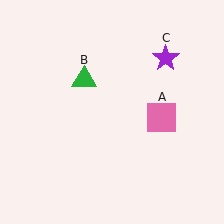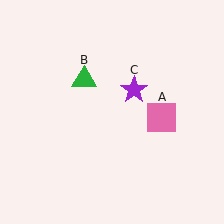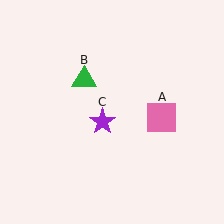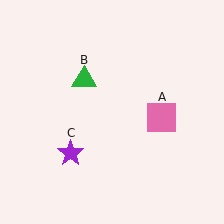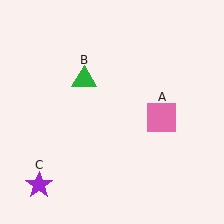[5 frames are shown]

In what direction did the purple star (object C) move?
The purple star (object C) moved down and to the left.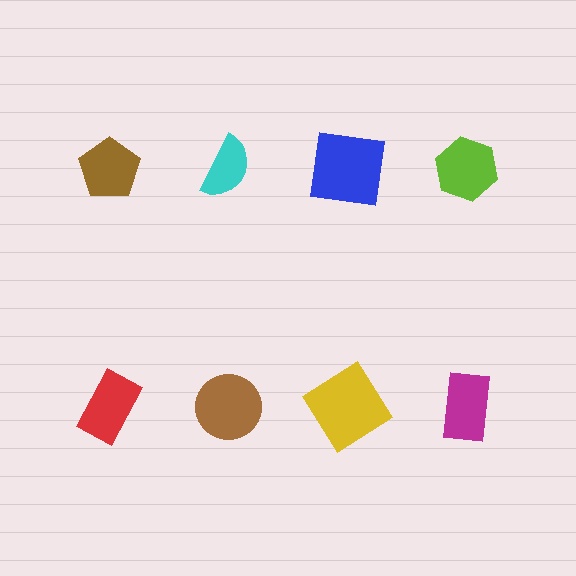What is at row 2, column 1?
A red rectangle.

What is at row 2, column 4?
A magenta rectangle.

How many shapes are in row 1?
4 shapes.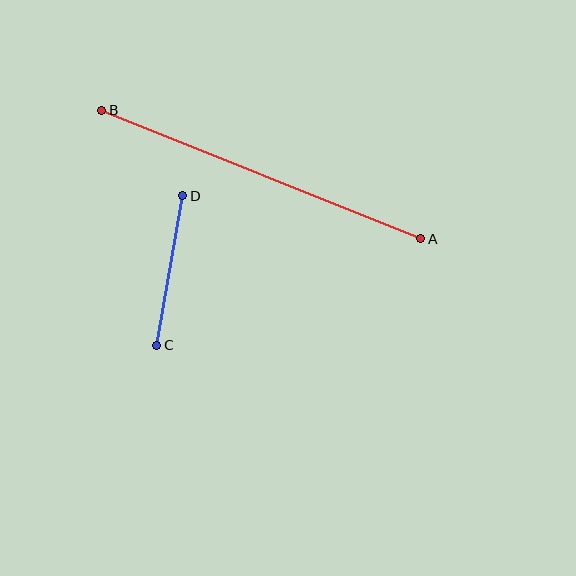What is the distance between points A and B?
The distance is approximately 344 pixels.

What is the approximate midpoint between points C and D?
The midpoint is at approximately (170, 270) pixels.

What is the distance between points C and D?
The distance is approximately 152 pixels.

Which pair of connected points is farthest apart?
Points A and B are farthest apart.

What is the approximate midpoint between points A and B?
The midpoint is at approximately (261, 175) pixels.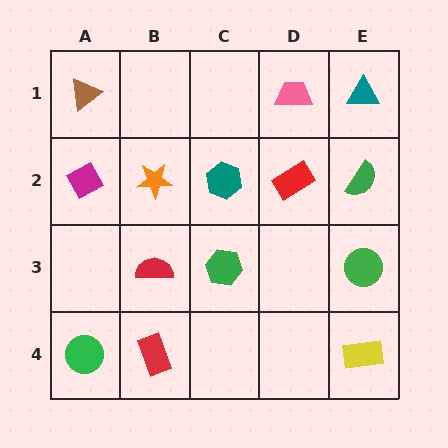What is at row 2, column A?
A magenta diamond.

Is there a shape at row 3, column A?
No, that cell is empty.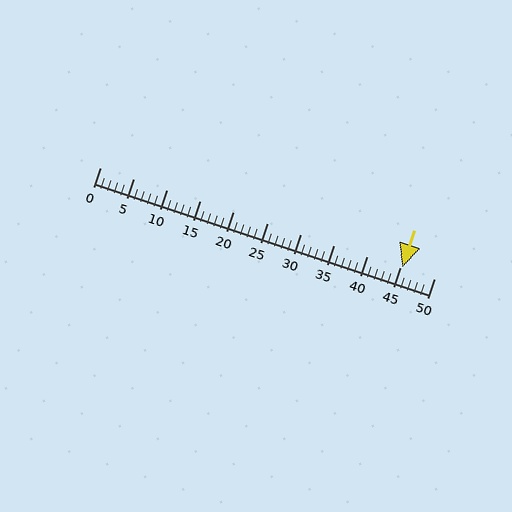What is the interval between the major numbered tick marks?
The major tick marks are spaced 5 units apart.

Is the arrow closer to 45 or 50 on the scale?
The arrow is closer to 45.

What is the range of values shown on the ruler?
The ruler shows values from 0 to 50.